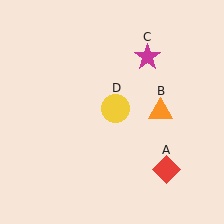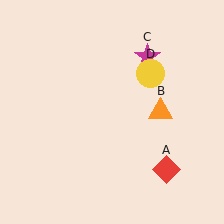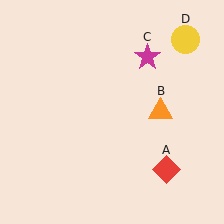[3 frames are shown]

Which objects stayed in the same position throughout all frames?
Red diamond (object A) and orange triangle (object B) and magenta star (object C) remained stationary.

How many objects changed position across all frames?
1 object changed position: yellow circle (object D).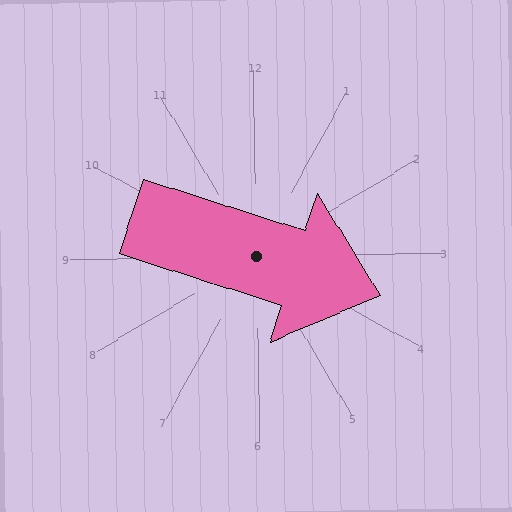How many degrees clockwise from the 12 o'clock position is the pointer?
Approximately 108 degrees.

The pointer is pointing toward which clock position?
Roughly 4 o'clock.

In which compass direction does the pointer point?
East.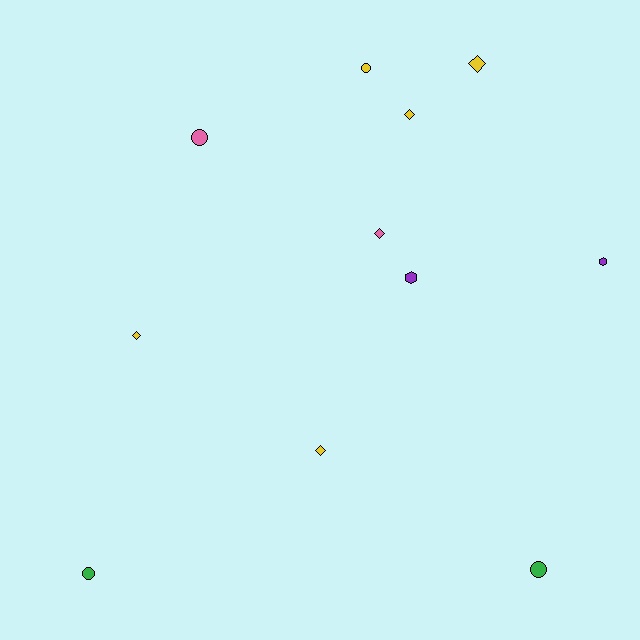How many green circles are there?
There are 2 green circles.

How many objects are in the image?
There are 11 objects.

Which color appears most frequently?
Yellow, with 5 objects.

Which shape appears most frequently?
Diamond, with 5 objects.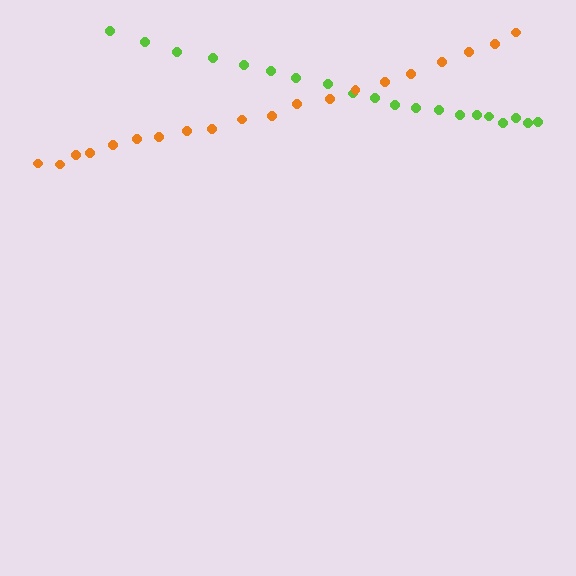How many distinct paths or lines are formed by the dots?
There are 2 distinct paths.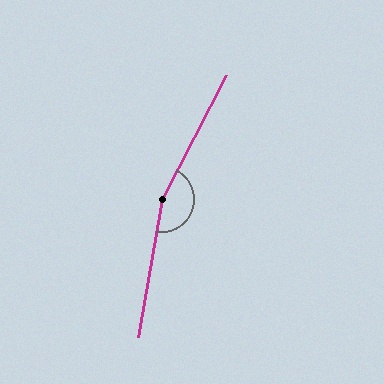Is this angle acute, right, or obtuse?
It is obtuse.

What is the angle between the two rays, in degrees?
Approximately 162 degrees.